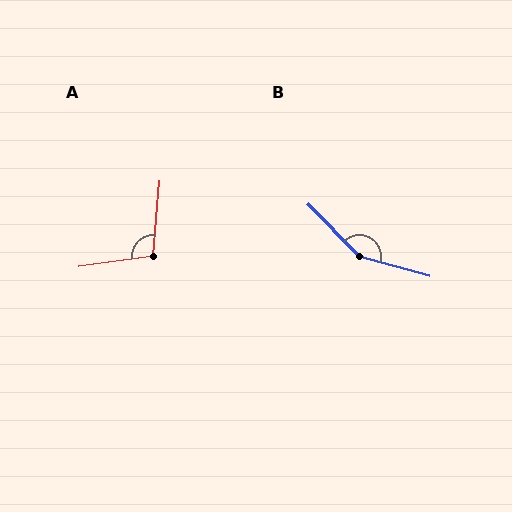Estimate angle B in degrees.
Approximately 150 degrees.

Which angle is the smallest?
A, at approximately 103 degrees.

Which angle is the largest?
B, at approximately 150 degrees.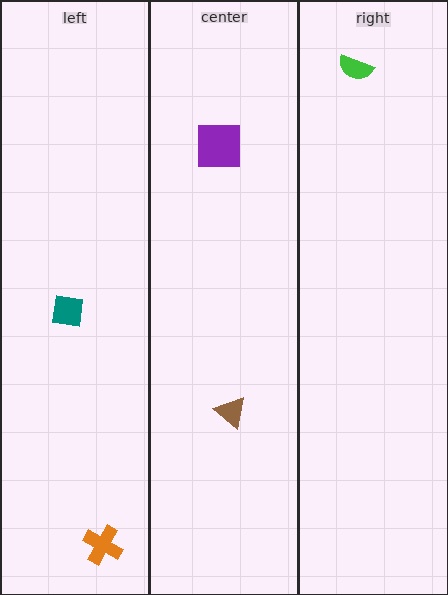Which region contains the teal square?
The left region.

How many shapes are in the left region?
2.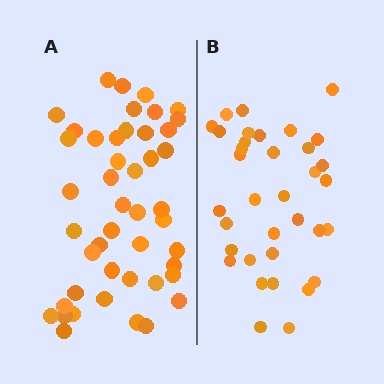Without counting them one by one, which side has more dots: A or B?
Region A (the left region) has more dots.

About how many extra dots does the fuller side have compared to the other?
Region A has roughly 12 or so more dots than region B.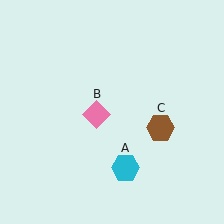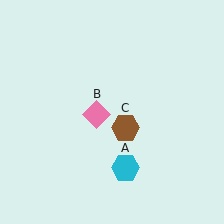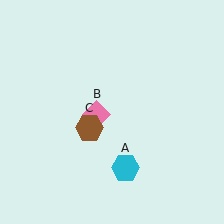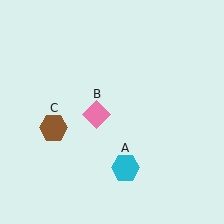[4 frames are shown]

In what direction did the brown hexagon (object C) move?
The brown hexagon (object C) moved left.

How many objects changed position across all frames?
1 object changed position: brown hexagon (object C).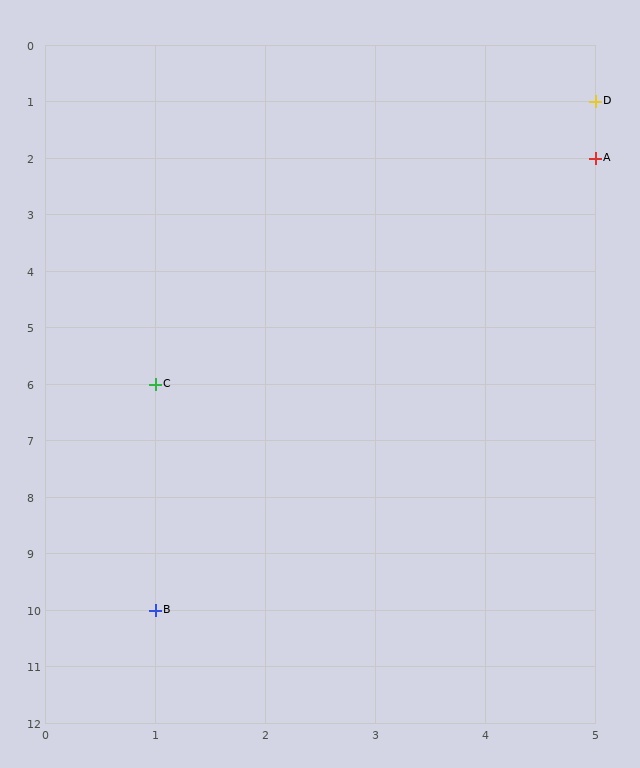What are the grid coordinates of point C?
Point C is at grid coordinates (1, 6).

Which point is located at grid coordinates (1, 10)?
Point B is at (1, 10).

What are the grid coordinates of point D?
Point D is at grid coordinates (5, 1).